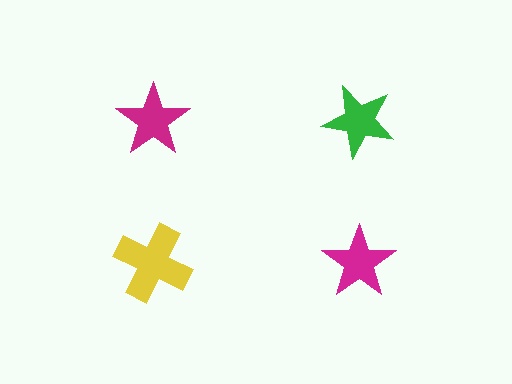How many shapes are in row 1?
2 shapes.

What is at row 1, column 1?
A magenta star.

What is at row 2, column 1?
A yellow cross.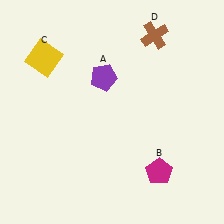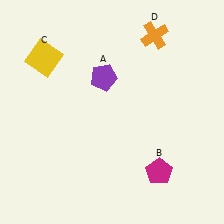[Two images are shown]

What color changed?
The cross (D) changed from brown in Image 1 to orange in Image 2.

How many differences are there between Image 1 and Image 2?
There is 1 difference between the two images.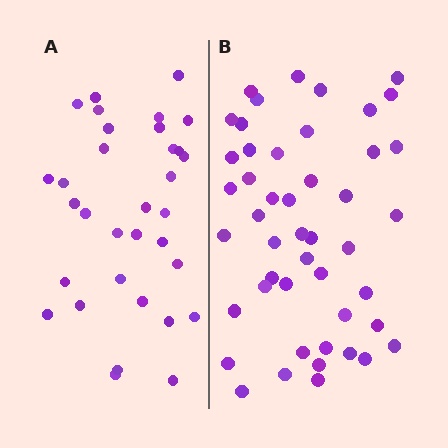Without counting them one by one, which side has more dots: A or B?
Region B (the right region) has more dots.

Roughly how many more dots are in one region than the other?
Region B has approximately 15 more dots than region A.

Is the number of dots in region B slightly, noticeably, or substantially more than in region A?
Region B has noticeably more, but not dramatically so. The ratio is roughly 1.4 to 1.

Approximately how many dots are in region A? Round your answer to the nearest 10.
About 30 dots. (The exact count is 33, which rounds to 30.)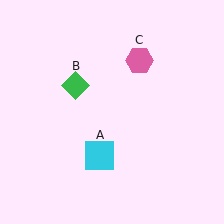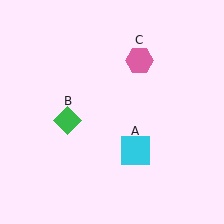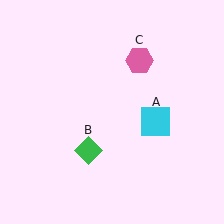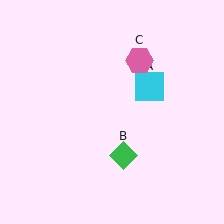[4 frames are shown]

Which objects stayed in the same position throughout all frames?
Pink hexagon (object C) remained stationary.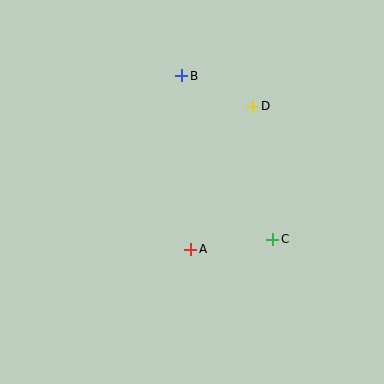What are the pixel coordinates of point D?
Point D is at (253, 106).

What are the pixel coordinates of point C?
Point C is at (273, 239).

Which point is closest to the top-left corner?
Point B is closest to the top-left corner.